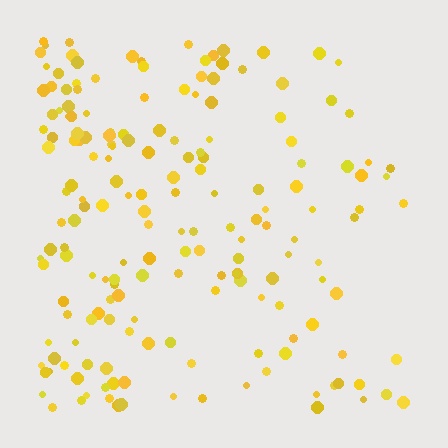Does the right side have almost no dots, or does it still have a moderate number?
Still a moderate number, just noticeably fewer than the left.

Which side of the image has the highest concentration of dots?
The left.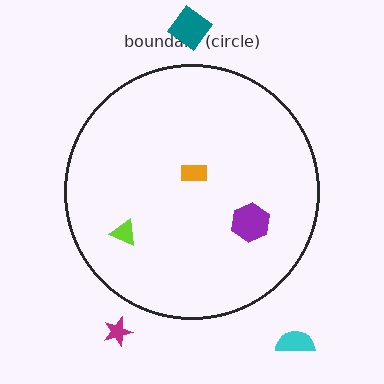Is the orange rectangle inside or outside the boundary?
Inside.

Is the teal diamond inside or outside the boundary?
Outside.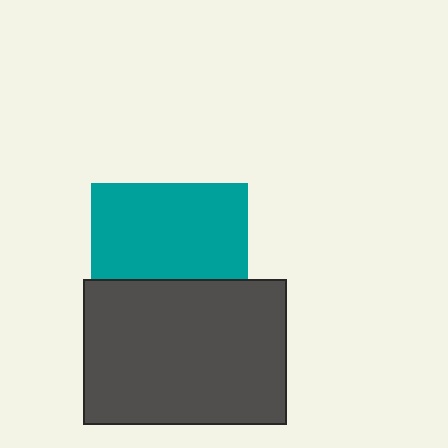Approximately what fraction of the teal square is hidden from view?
Roughly 39% of the teal square is hidden behind the dark gray rectangle.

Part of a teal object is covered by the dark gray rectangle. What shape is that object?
It is a square.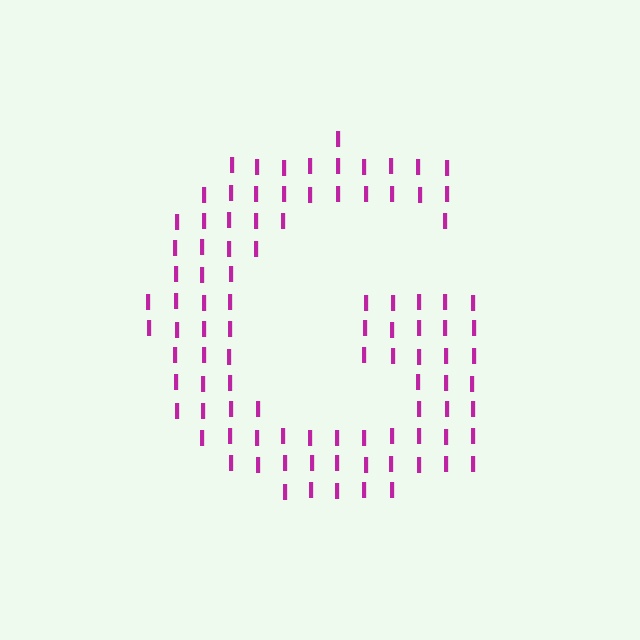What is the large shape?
The large shape is the letter G.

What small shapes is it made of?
It is made of small letter I's.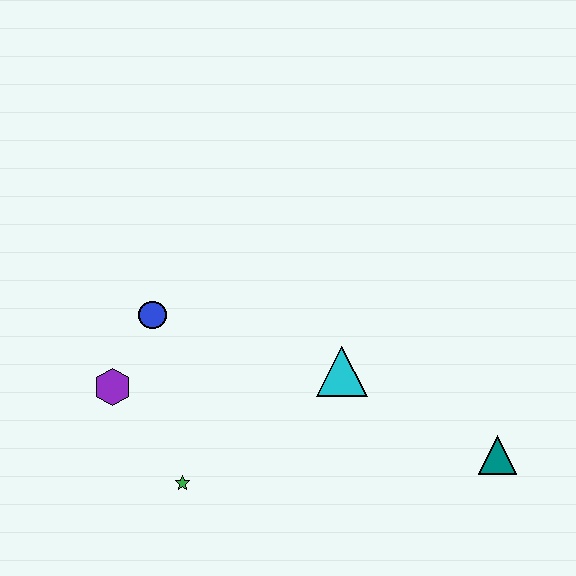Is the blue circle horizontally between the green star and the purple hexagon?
Yes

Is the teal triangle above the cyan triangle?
No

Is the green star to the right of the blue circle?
Yes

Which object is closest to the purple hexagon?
The blue circle is closest to the purple hexagon.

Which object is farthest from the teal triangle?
The purple hexagon is farthest from the teal triangle.